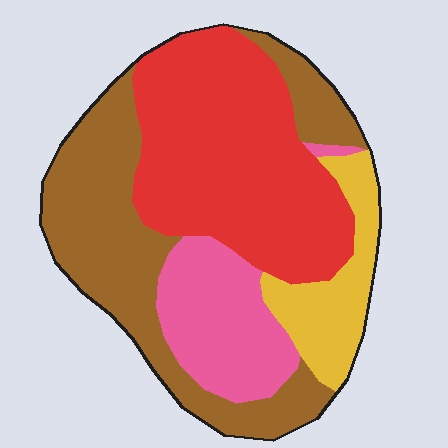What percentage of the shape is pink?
Pink covers about 15% of the shape.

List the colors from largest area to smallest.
From largest to smallest: red, brown, pink, yellow.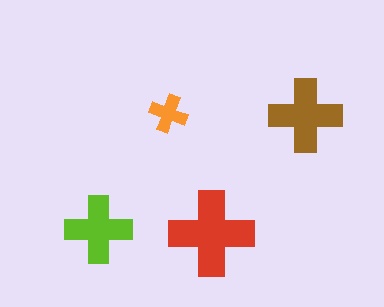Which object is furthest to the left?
The lime cross is leftmost.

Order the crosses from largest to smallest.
the red one, the brown one, the lime one, the orange one.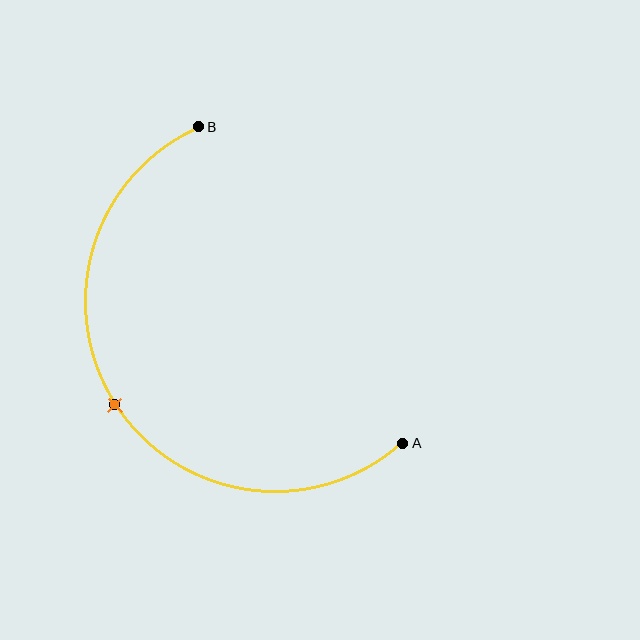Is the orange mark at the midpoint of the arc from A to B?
Yes. The orange mark lies on the arc at equal arc-length from both A and B — it is the arc midpoint.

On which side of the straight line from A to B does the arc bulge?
The arc bulges to the left of the straight line connecting A and B.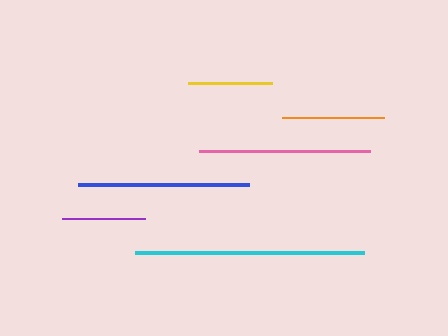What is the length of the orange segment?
The orange segment is approximately 102 pixels long.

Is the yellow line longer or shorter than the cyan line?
The cyan line is longer than the yellow line.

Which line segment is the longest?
The cyan line is the longest at approximately 229 pixels.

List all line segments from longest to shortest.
From longest to shortest: cyan, pink, blue, orange, yellow, purple.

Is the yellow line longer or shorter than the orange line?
The orange line is longer than the yellow line.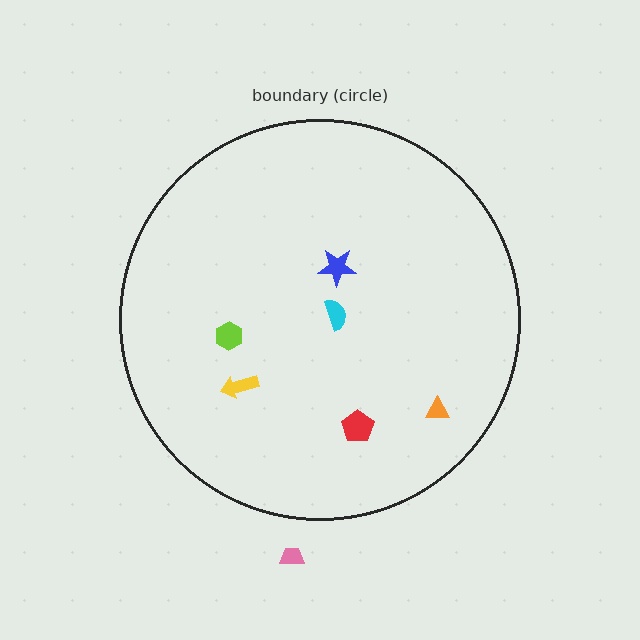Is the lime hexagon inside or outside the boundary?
Inside.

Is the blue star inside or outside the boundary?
Inside.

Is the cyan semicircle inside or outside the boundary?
Inside.